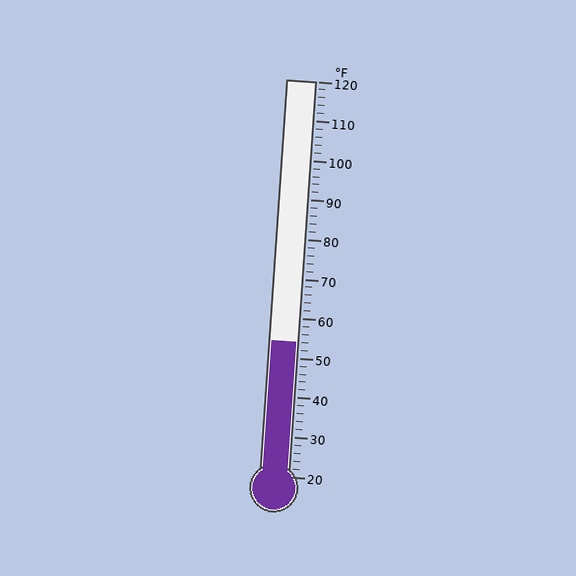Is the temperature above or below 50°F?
The temperature is above 50°F.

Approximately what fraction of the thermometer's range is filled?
The thermometer is filled to approximately 35% of its range.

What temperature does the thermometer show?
The thermometer shows approximately 54°F.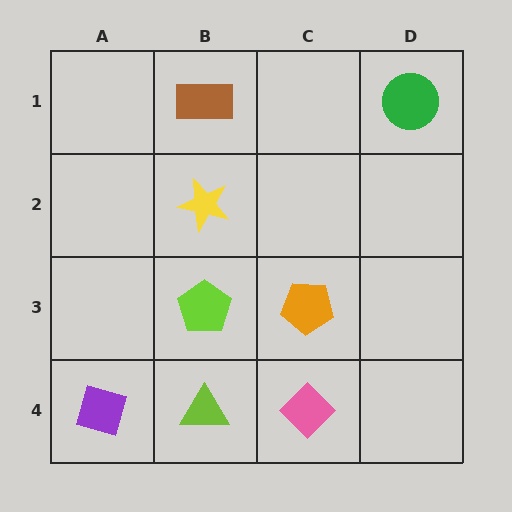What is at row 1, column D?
A green circle.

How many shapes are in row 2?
1 shape.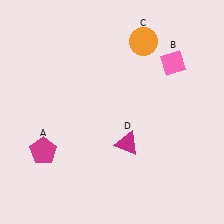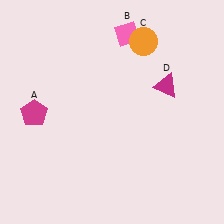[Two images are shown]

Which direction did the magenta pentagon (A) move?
The magenta pentagon (A) moved up.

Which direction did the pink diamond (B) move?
The pink diamond (B) moved left.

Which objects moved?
The objects that moved are: the magenta pentagon (A), the pink diamond (B), the magenta triangle (D).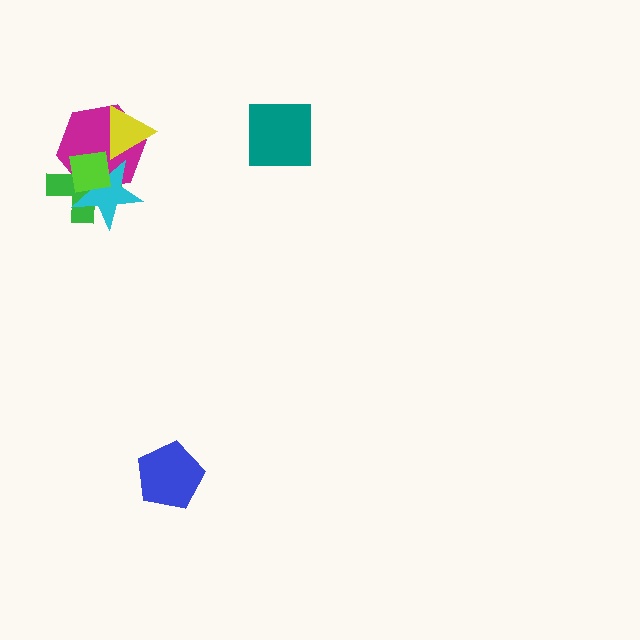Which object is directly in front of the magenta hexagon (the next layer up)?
The cyan star is directly in front of the magenta hexagon.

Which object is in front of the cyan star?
The lime square is in front of the cyan star.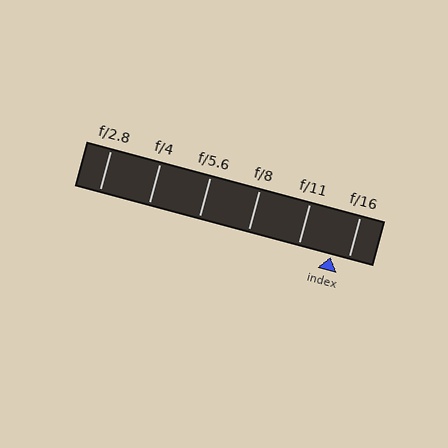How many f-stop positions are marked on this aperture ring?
There are 6 f-stop positions marked.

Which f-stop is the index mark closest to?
The index mark is closest to f/16.